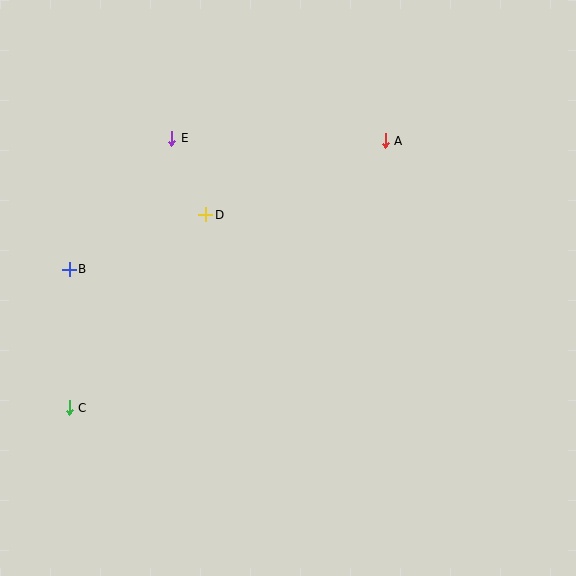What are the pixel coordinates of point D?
Point D is at (206, 215).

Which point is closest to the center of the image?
Point D at (206, 215) is closest to the center.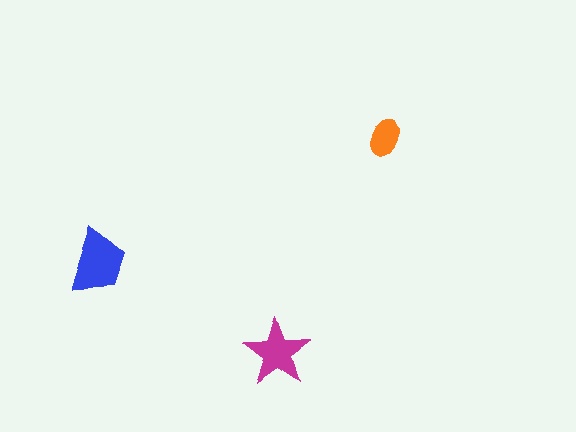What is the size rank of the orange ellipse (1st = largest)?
3rd.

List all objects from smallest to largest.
The orange ellipse, the magenta star, the blue trapezoid.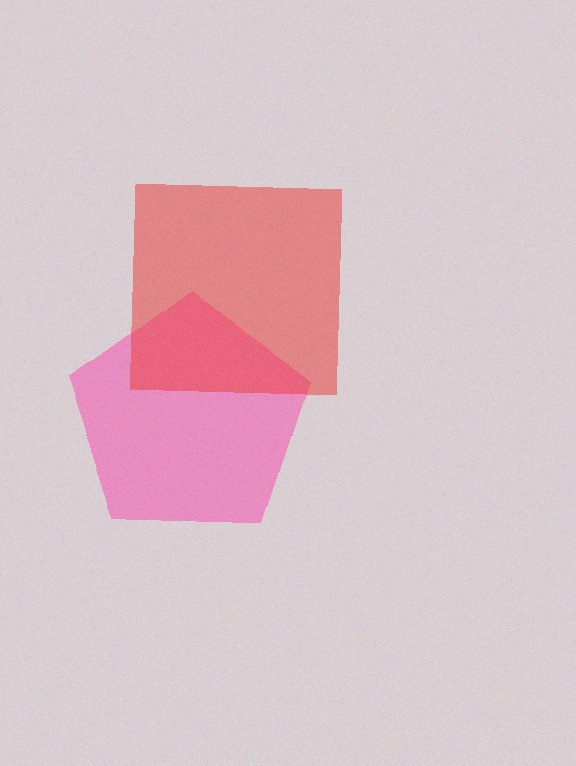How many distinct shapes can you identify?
There are 2 distinct shapes: a pink pentagon, a red square.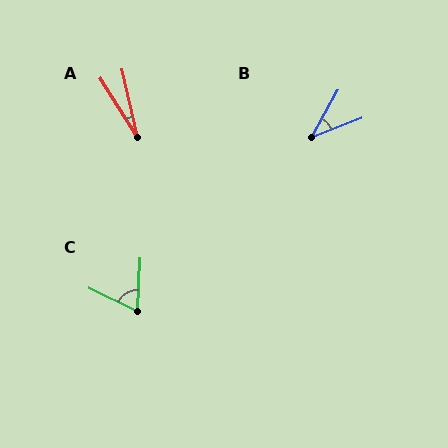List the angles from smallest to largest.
A (20°), B (40°), C (68°).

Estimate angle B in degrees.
Approximately 40 degrees.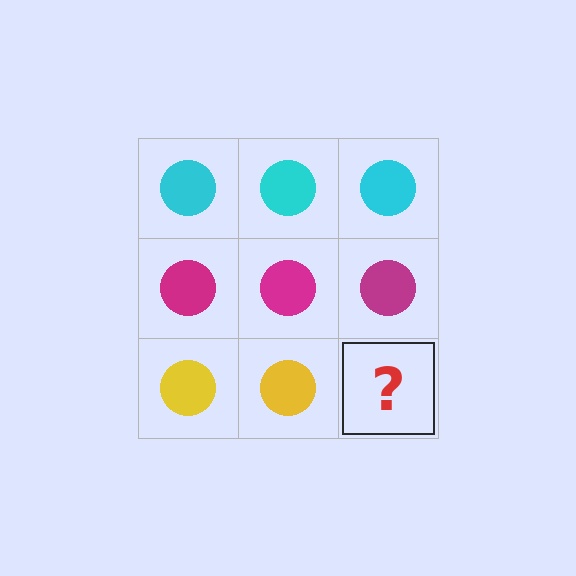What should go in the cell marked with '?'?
The missing cell should contain a yellow circle.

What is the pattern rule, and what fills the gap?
The rule is that each row has a consistent color. The gap should be filled with a yellow circle.